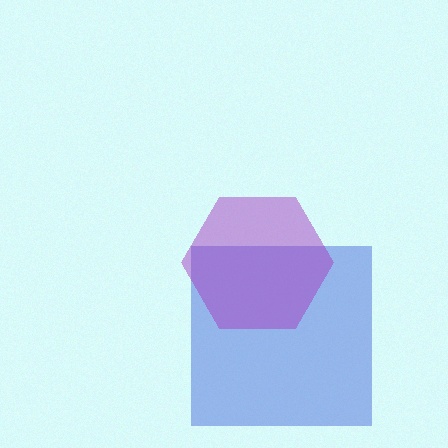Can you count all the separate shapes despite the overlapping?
Yes, there are 2 separate shapes.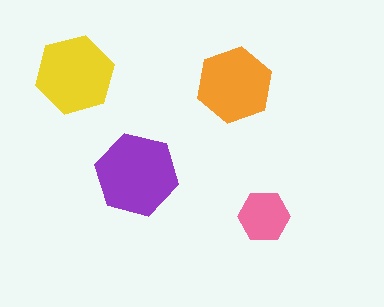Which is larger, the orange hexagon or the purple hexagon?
The purple one.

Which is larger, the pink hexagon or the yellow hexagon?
The yellow one.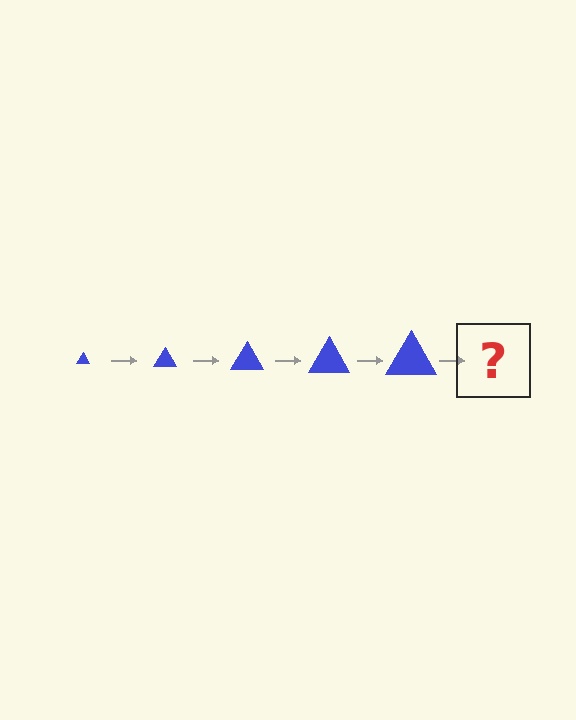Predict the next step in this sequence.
The next step is a blue triangle, larger than the previous one.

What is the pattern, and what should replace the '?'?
The pattern is that the triangle gets progressively larger each step. The '?' should be a blue triangle, larger than the previous one.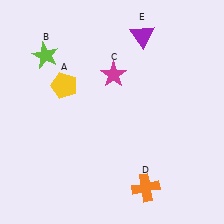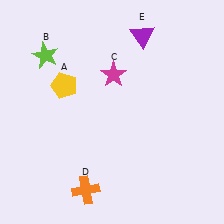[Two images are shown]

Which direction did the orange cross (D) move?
The orange cross (D) moved left.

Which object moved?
The orange cross (D) moved left.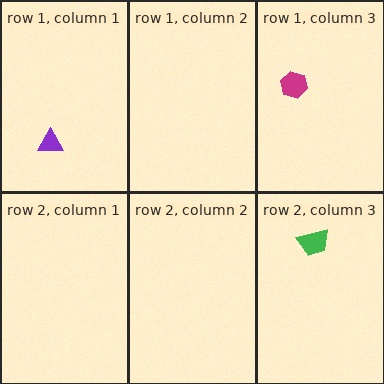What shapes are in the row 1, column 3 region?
The magenta hexagon.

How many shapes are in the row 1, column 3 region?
1.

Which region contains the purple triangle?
The row 1, column 1 region.